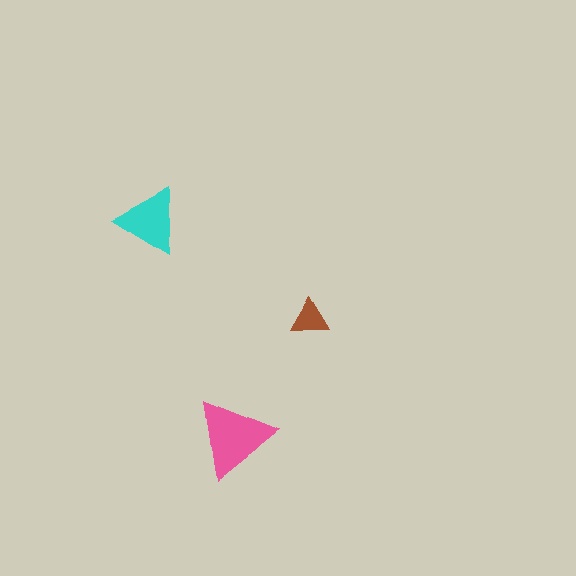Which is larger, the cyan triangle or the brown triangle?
The cyan one.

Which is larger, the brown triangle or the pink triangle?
The pink one.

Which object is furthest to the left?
The cyan triangle is leftmost.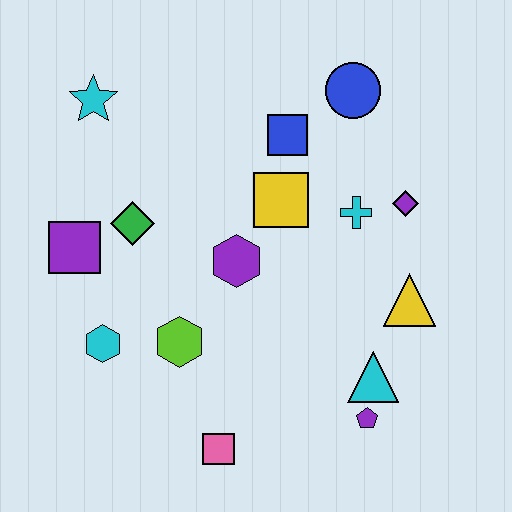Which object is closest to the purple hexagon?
The yellow square is closest to the purple hexagon.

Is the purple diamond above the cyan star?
No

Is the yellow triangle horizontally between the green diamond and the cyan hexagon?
No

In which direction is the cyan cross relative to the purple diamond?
The cyan cross is to the left of the purple diamond.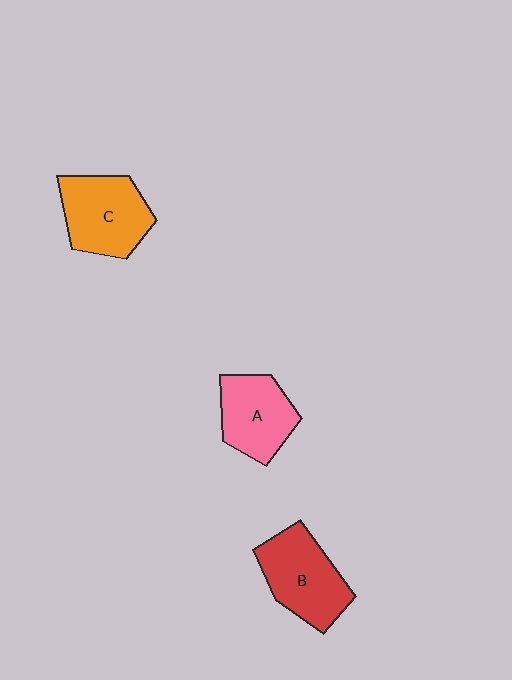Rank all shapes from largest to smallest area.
From largest to smallest: C (orange), B (red), A (pink).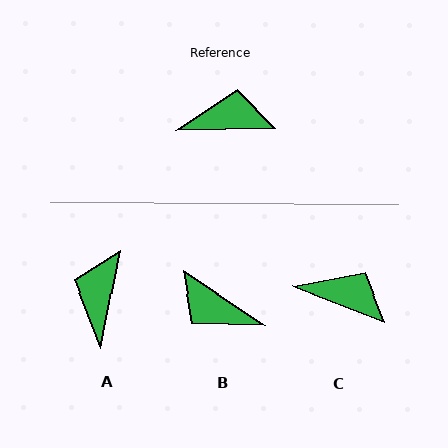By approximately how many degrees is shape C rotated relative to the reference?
Approximately 22 degrees clockwise.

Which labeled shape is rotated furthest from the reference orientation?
B, about 145 degrees away.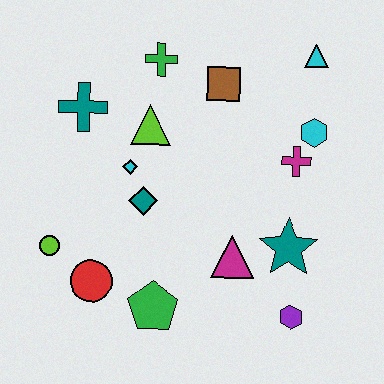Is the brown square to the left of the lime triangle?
No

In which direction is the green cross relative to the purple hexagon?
The green cross is above the purple hexagon.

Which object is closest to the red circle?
The lime circle is closest to the red circle.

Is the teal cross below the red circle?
No